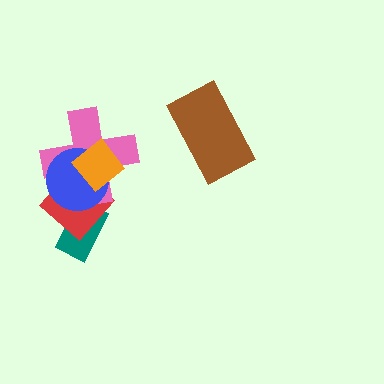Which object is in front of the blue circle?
The orange diamond is in front of the blue circle.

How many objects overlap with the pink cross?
3 objects overlap with the pink cross.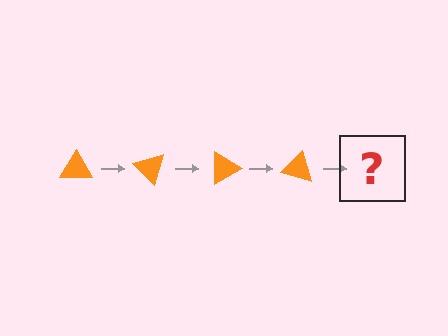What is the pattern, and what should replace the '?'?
The pattern is that the triangle rotates 45 degrees each step. The '?' should be an orange triangle rotated 180 degrees.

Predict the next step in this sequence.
The next step is an orange triangle rotated 180 degrees.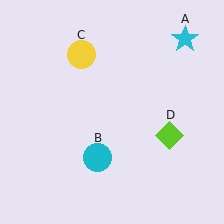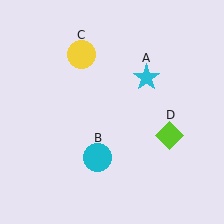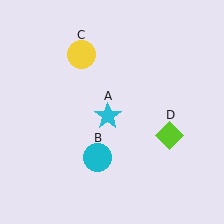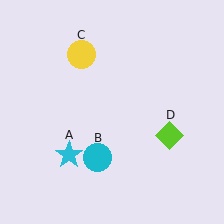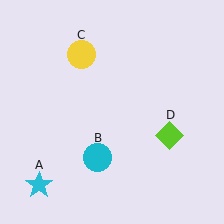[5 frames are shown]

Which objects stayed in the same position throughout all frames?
Cyan circle (object B) and yellow circle (object C) and lime diamond (object D) remained stationary.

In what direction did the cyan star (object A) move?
The cyan star (object A) moved down and to the left.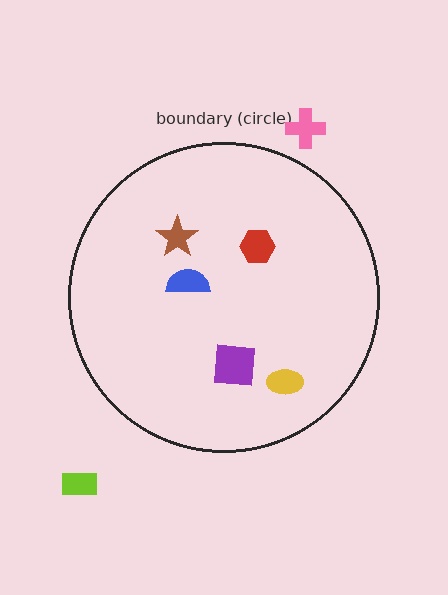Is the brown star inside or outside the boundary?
Inside.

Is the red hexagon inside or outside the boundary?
Inside.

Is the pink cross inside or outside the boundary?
Outside.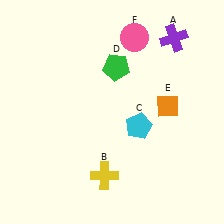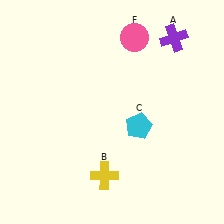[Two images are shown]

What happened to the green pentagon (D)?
The green pentagon (D) was removed in Image 2. It was in the top-right area of Image 1.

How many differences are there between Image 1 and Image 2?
There are 2 differences between the two images.